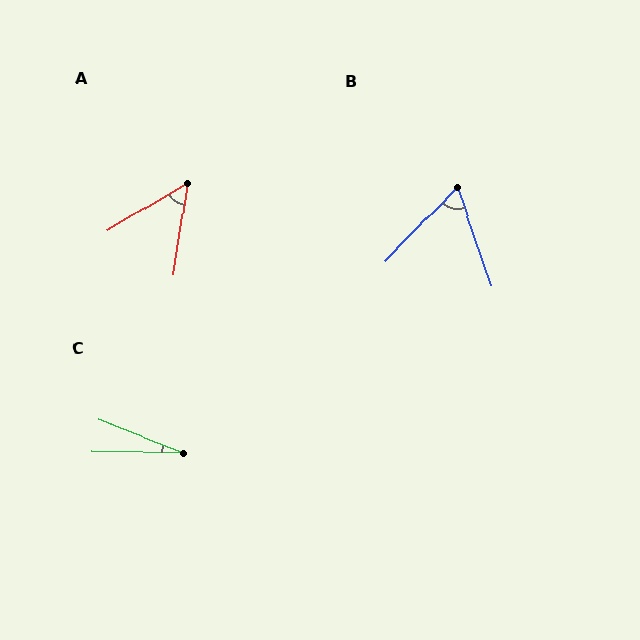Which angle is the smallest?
C, at approximately 20 degrees.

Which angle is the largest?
B, at approximately 63 degrees.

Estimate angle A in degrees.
Approximately 50 degrees.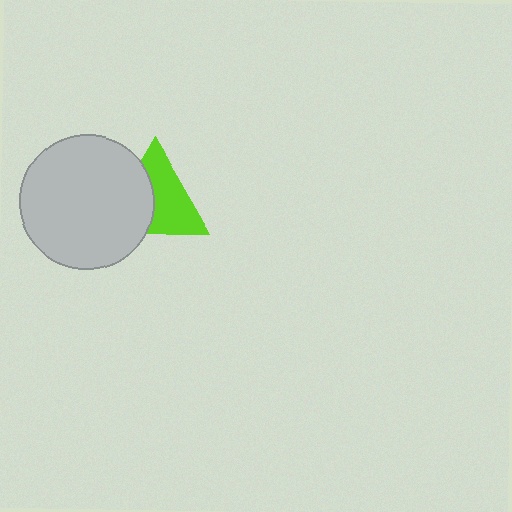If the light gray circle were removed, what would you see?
You would see the complete lime triangle.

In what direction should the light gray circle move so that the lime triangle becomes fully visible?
The light gray circle should move left. That is the shortest direction to clear the overlap and leave the lime triangle fully visible.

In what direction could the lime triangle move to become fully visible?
The lime triangle could move right. That would shift it out from behind the light gray circle entirely.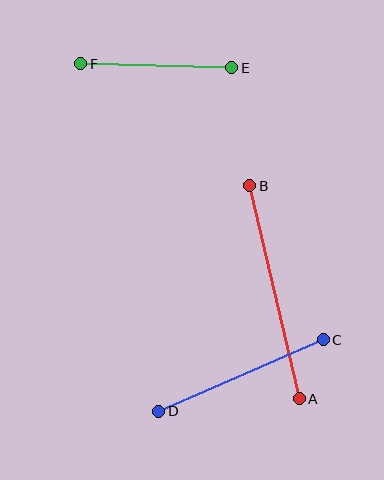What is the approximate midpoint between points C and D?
The midpoint is at approximately (241, 375) pixels.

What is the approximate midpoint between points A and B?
The midpoint is at approximately (274, 292) pixels.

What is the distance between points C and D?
The distance is approximately 179 pixels.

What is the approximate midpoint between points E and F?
The midpoint is at approximately (156, 66) pixels.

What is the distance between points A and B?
The distance is approximately 219 pixels.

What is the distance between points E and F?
The distance is approximately 151 pixels.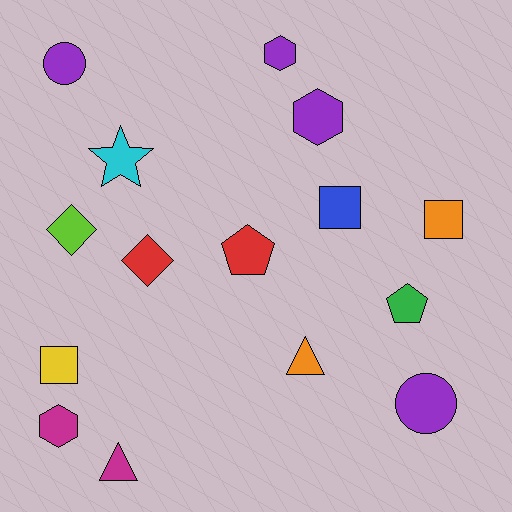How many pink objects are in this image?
There are no pink objects.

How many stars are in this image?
There is 1 star.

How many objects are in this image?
There are 15 objects.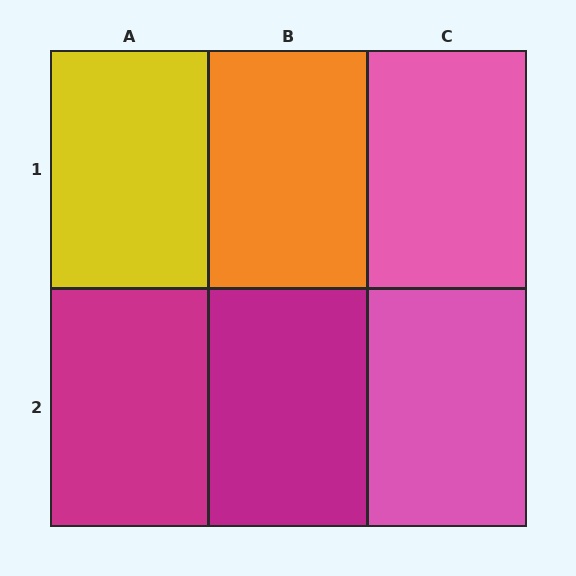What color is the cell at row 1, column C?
Pink.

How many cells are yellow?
1 cell is yellow.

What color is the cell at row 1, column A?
Yellow.